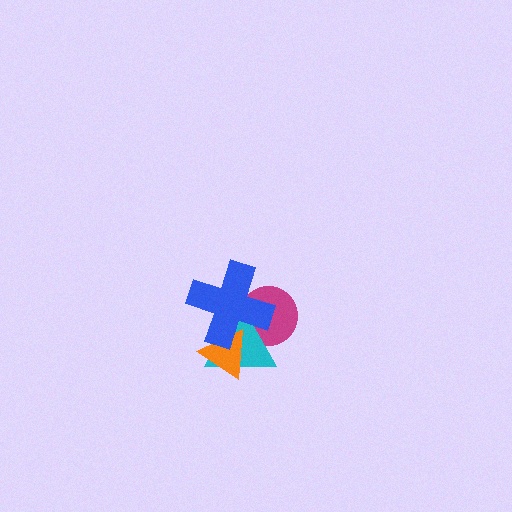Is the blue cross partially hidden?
No, no other shape covers it.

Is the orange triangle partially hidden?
Yes, it is partially covered by another shape.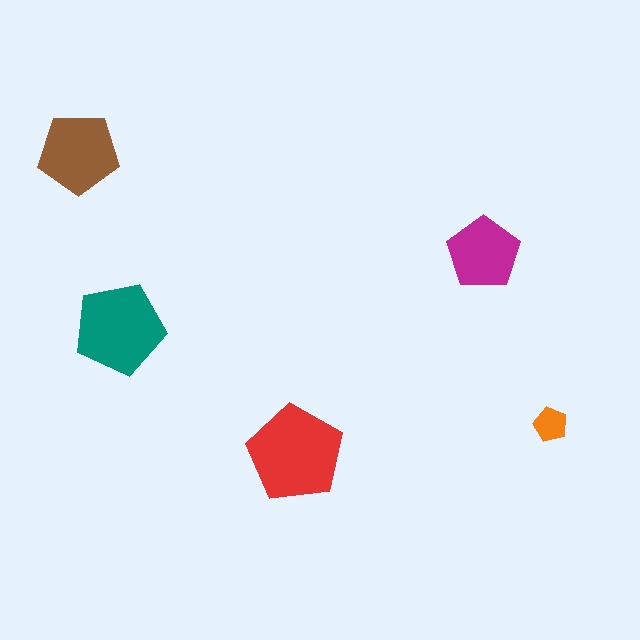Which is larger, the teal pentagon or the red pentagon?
The red one.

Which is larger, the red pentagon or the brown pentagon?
The red one.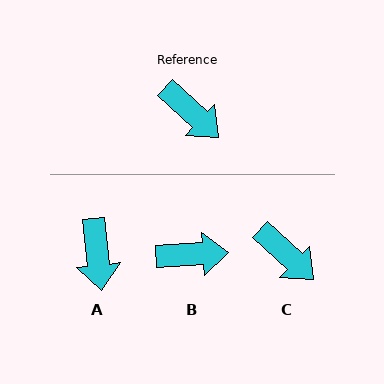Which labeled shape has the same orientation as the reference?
C.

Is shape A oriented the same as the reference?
No, it is off by about 40 degrees.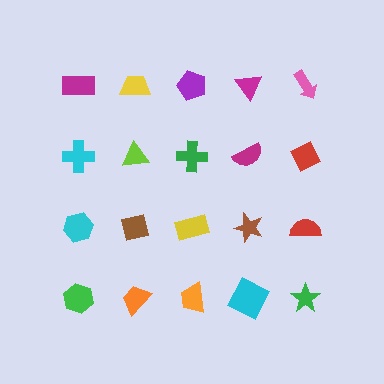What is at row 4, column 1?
A green hexagon.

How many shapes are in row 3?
5 shapes.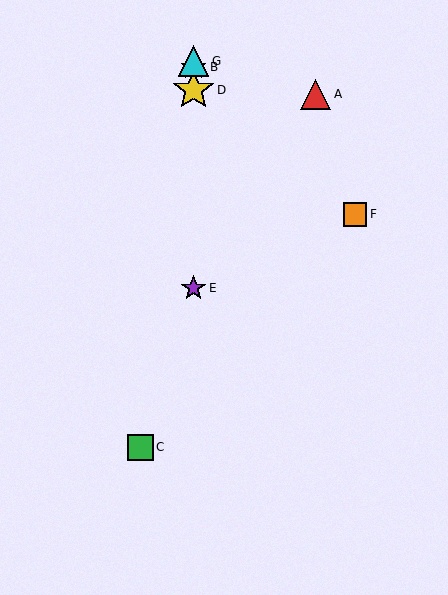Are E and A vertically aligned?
No, E is at x≈193 and A is at x≈316.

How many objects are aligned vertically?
4 objects (B, D, E, G) are aligned vertically.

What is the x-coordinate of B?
Object B is at x≈193.